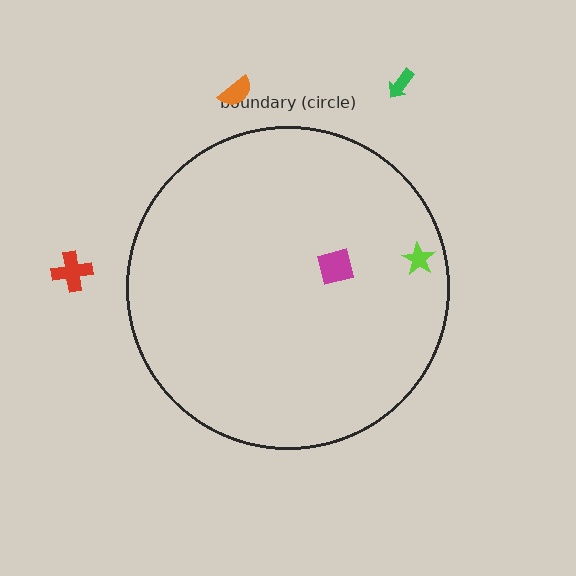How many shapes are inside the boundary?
2 inside, 3 outside.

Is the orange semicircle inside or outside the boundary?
Outside.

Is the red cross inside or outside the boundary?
Outside.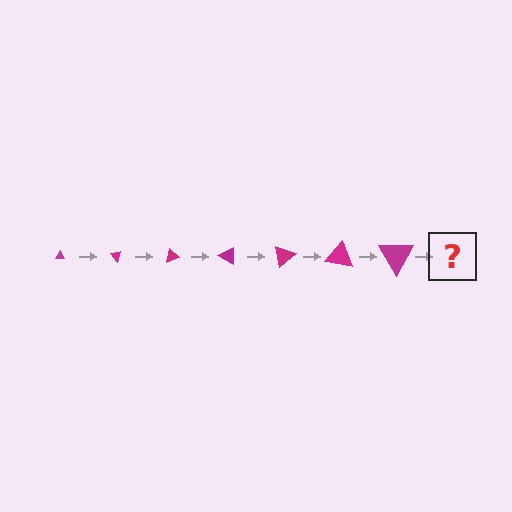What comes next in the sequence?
The next element should be a triangle, larger than the previous one and rotated 350 degrees from the start.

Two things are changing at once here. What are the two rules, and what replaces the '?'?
The two rules are that the triangle grows larger each step and it rotates 50 degrees each step. The '?' should be a triangle, larger than the previous one and rotated 350 degrees from the start.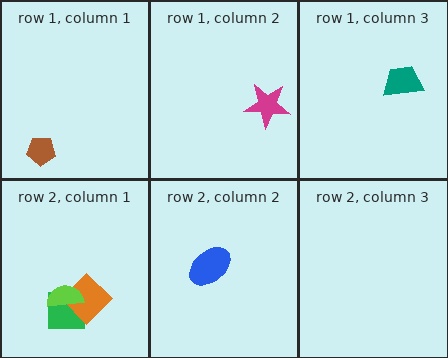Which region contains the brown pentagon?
The row 1, column 1 region.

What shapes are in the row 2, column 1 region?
The green square, the orange diamond, the lime semicircle.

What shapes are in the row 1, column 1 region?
The brown pentagon.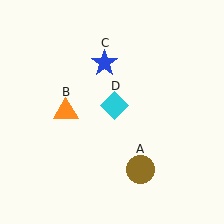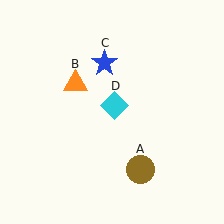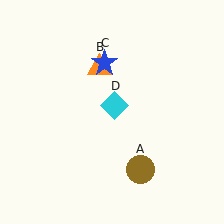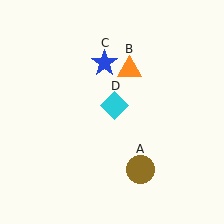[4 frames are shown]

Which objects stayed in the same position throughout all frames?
Brown circle (object A) and blue star (object C) and cyan diamond (object D) remained stationary.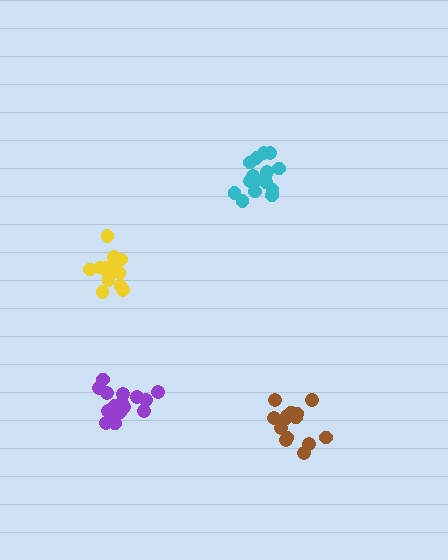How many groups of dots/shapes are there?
There are 4 groups.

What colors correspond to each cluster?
The clusters are colored: cyan, purple, brown, yellow.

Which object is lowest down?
The brown cluster is bottommost.